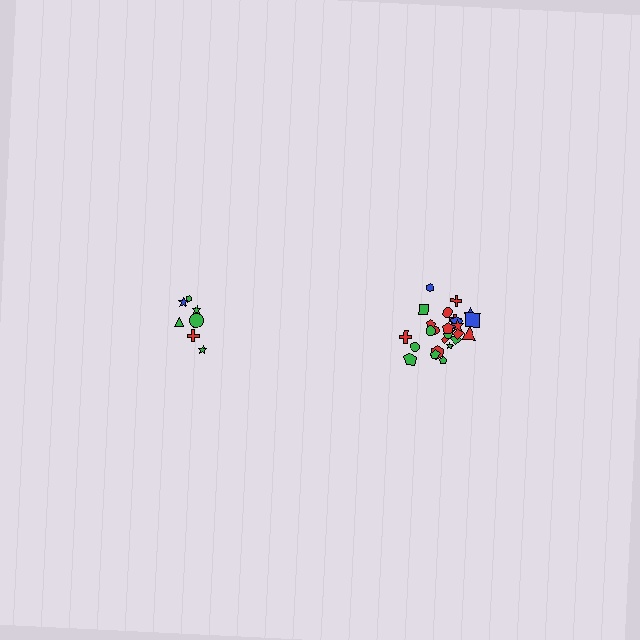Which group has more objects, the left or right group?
The right group.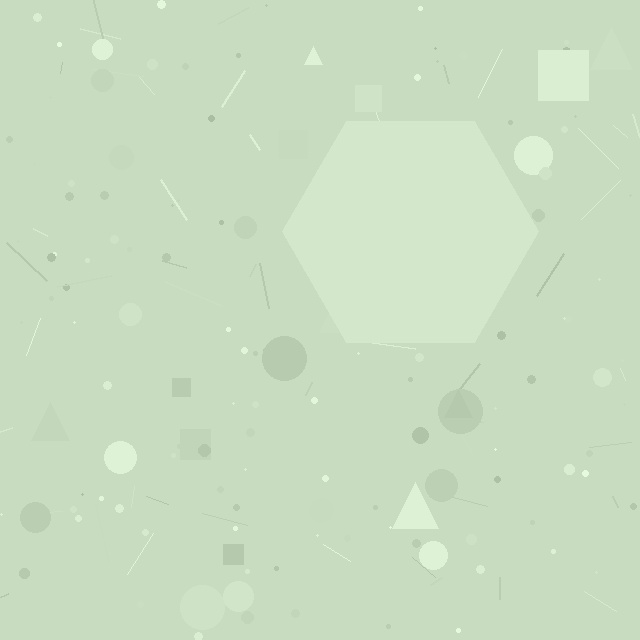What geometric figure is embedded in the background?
A hexagon is embedded in the background.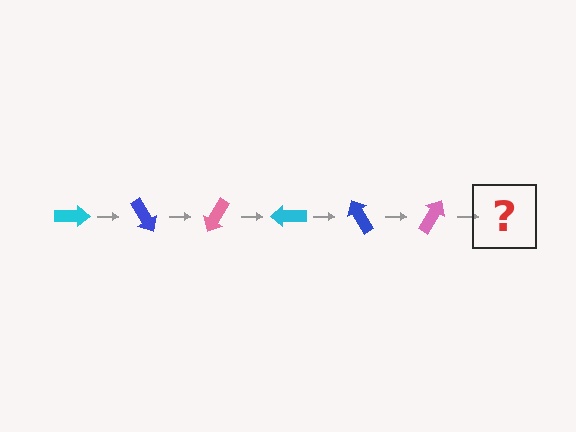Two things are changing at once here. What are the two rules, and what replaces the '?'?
The two rules are that it rotates 60 degrees each step and the color cycles through cyan, blue, and pink. The '?' should be a cyan arrow, rotated 360 degrees from the start.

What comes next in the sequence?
The next element should be a cyan arrow, rotated 360 degrees from the start.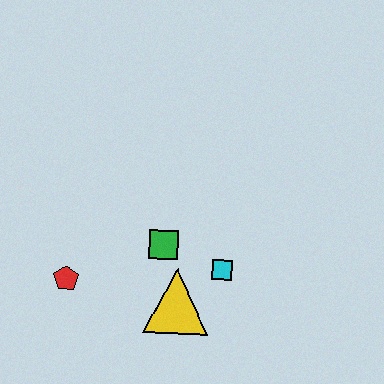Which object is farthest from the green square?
The red pentagon is farthest from the green square.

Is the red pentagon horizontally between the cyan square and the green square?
No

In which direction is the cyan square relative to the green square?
The cyan square is to the right of the green square.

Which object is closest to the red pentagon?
The green square is closest to the red pentagon.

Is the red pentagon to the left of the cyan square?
Yes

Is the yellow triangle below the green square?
Yes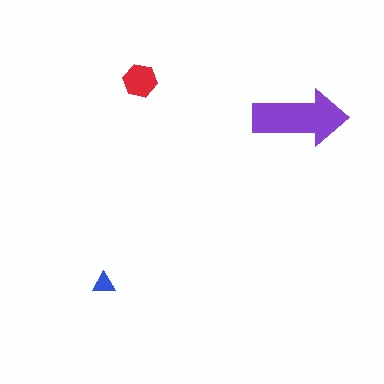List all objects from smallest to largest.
The blue triangle, the red hexagon, the purple arrow.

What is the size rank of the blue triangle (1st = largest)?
3rd.